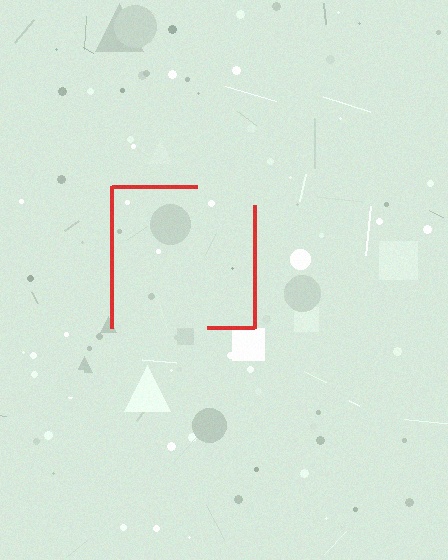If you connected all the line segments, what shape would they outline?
They would outline a square.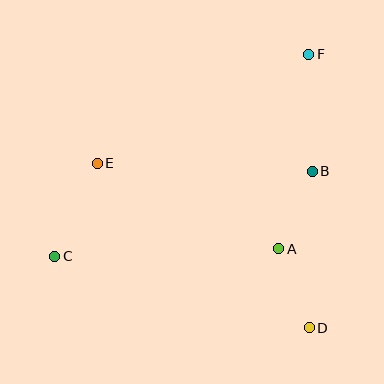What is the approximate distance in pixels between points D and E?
The distance between D and E is approximately 268 pixels.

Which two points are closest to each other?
Points A and B are closest to each other.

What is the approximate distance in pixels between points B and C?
The distance between B and C is approximately 271 pixels.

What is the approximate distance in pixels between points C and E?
The distance between C and E is approximately 103 pixels.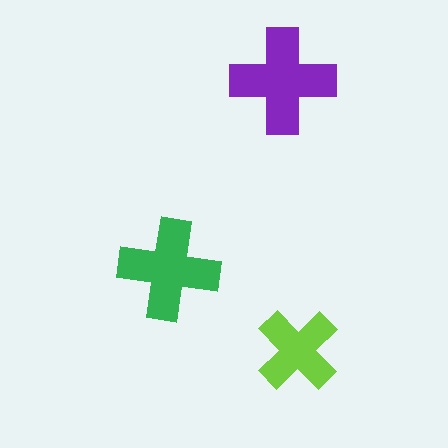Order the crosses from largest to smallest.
the purple one, the green one, the lime one.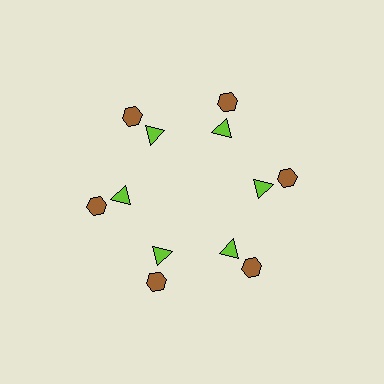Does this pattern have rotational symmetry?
Yes, this pattern has 6-fold rotational symmetry. It looks the same after rotating 60 degrees around the center.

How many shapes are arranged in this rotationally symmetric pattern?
There are 12 shapes, arranged in 6 groups of 2.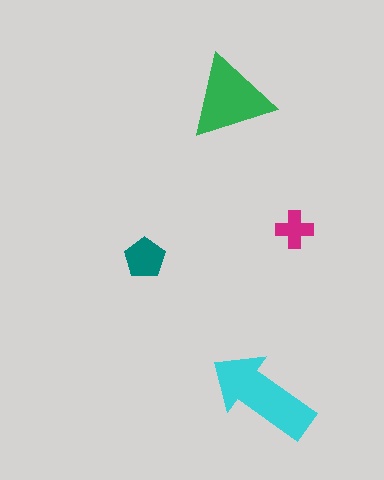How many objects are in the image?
There are 4 objects in the image.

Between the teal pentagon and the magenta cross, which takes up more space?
The teal pentagon.